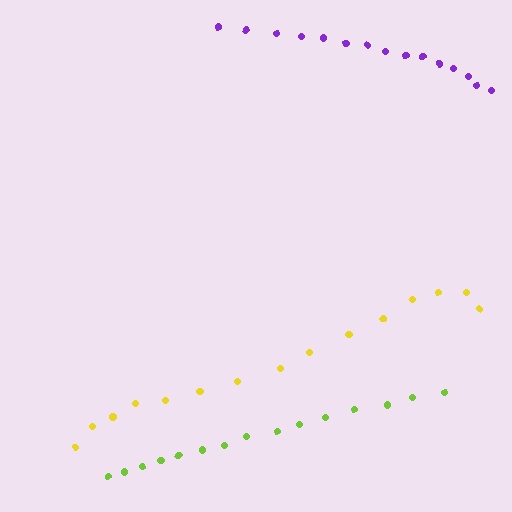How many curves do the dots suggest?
There are 3 distinct paths.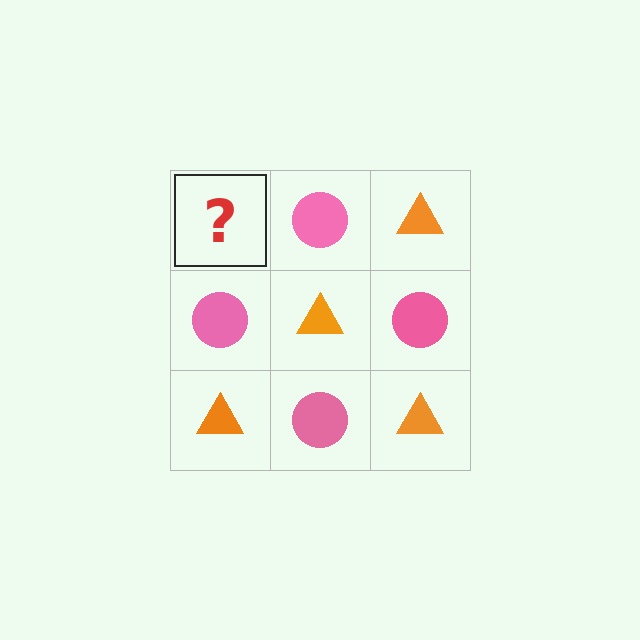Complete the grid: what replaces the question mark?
The question mark should be replaced with an orange triangle.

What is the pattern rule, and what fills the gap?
The rule is that it alternates orange triangle and pink circle in a checkerboard pattern. The gap should be filled with an orange triangle.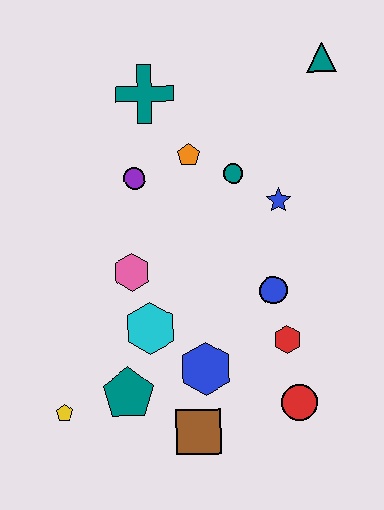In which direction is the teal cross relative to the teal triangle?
The teal cross is to the left of the teal triangle.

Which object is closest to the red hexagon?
The blue circle is closest to the red hexagon.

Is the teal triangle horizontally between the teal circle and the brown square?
No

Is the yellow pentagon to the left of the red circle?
Yes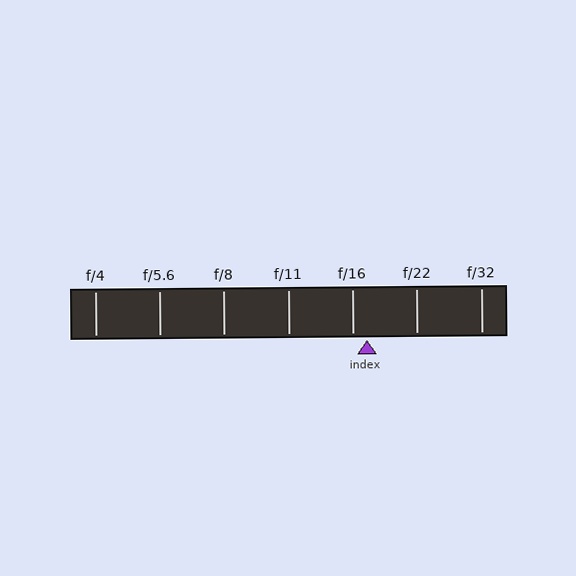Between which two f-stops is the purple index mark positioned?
The index mark is between f/16 and f/22.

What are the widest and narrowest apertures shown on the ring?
The widest aperture shown is f/4 and the narrowest is f/32.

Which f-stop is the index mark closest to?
The index mark is closest to f/16.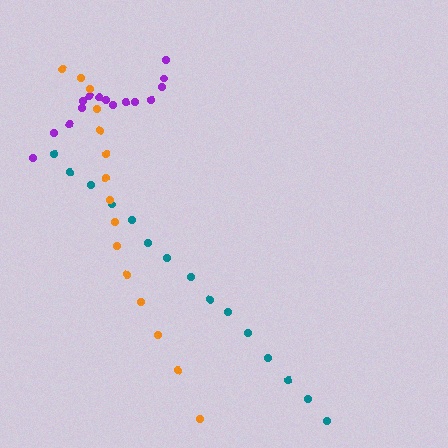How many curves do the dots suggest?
There are 3 distinct paths.